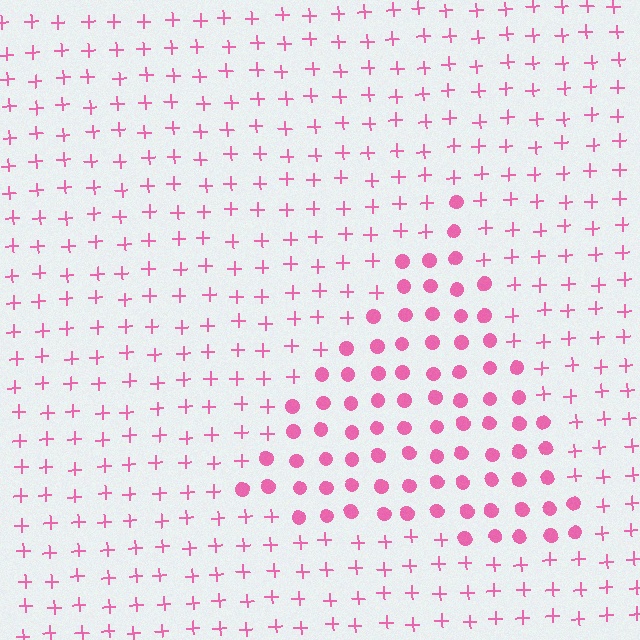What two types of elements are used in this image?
The image uses circles inside the triangle region and plus signs outside it.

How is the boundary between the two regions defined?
The boundary is defined by a change in element shape: circles inside vs. plus signs outside. All elements share the same color and spacing.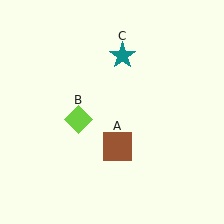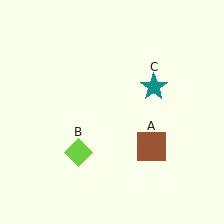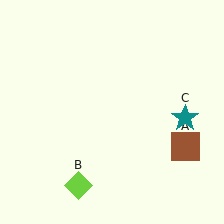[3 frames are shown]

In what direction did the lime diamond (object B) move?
The lime diamond (object B) moved down.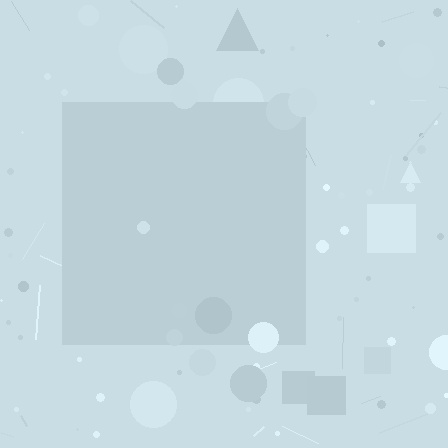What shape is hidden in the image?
A square is hidden in the image.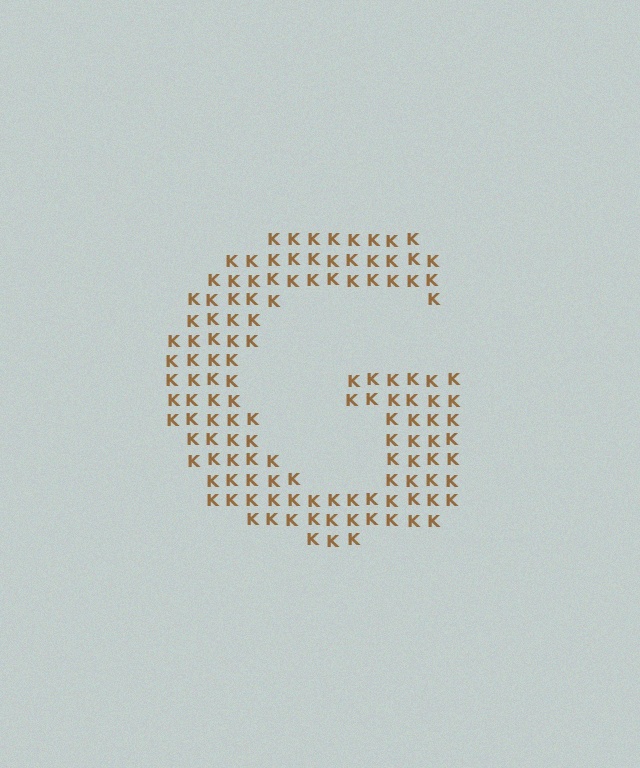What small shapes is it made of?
It is made of small letter K's.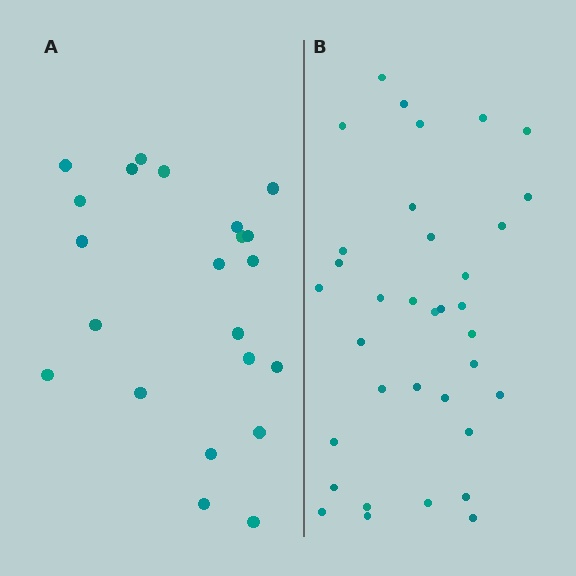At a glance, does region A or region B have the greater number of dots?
Region B (the right region) has more dots.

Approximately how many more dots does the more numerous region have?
Region B has approximately 15 more dots than region A.